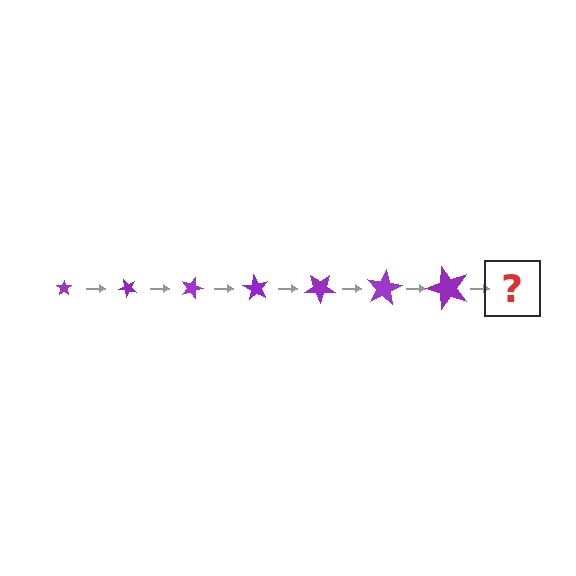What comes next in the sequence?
The next element should be a star, larger than the previous one and rotated 315 degrees from the start.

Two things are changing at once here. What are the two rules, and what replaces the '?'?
The two rules are that the star grows larger each step and it rotates 45 degrees each step. The '?' should be a star, larger than the previous one and rotated 315 degrees from the start.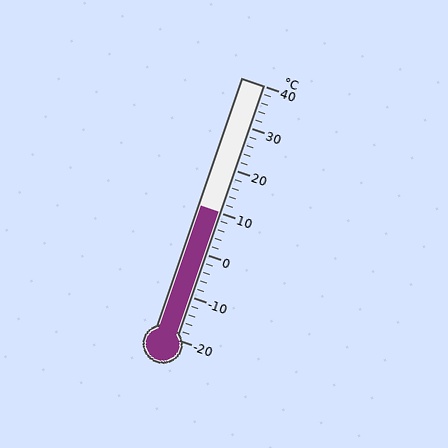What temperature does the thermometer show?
The thermometer shows approximately 10°C.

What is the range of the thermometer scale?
The thermometer scale ranges from -20°C to 40°C.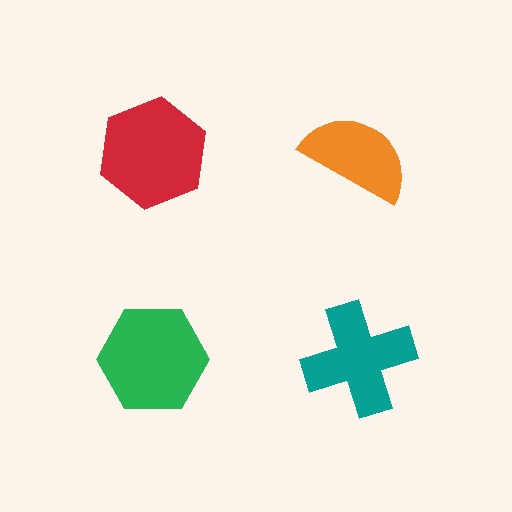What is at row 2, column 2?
A teal cross.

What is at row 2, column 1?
A green hexagon.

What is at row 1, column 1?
A red hexagon.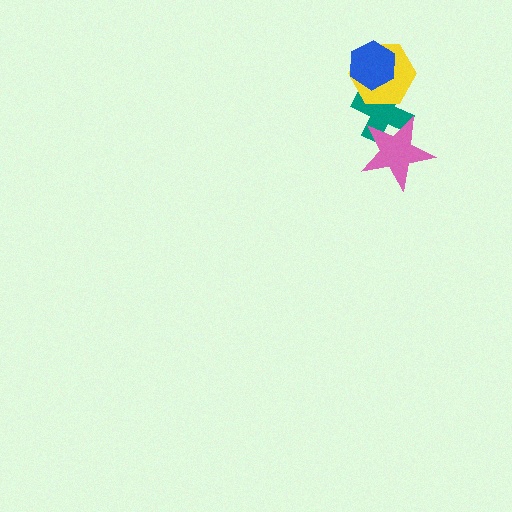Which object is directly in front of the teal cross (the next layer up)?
The yellow hexagon is directly in front of the teal cross.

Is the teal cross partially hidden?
Yes, it is partially covered by another shape.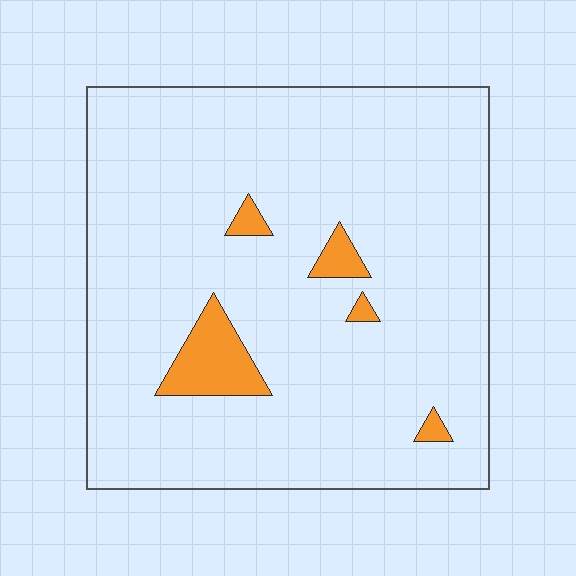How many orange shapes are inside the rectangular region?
5.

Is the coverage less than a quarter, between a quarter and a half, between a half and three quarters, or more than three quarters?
Less than a quarter.